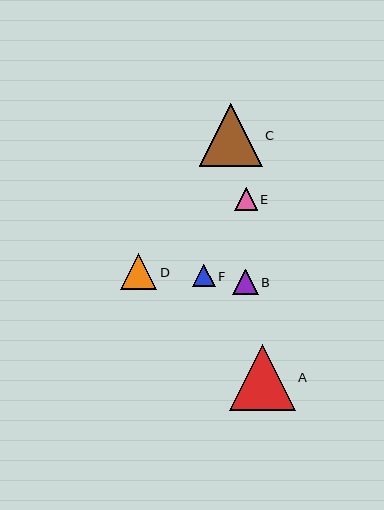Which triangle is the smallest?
Triangle E is the smallest with a size of approximately 22 pixels.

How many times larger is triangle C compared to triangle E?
Triangle C is approximately 2.8 times the size of triangle E.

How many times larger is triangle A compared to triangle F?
Triangle A is approximately 2.9 times the size of triangle F.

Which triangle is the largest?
Triangle A is the largest with a size of approximately 66 pixels.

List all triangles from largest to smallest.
From largest to smallest: A, C, D, B, F, E.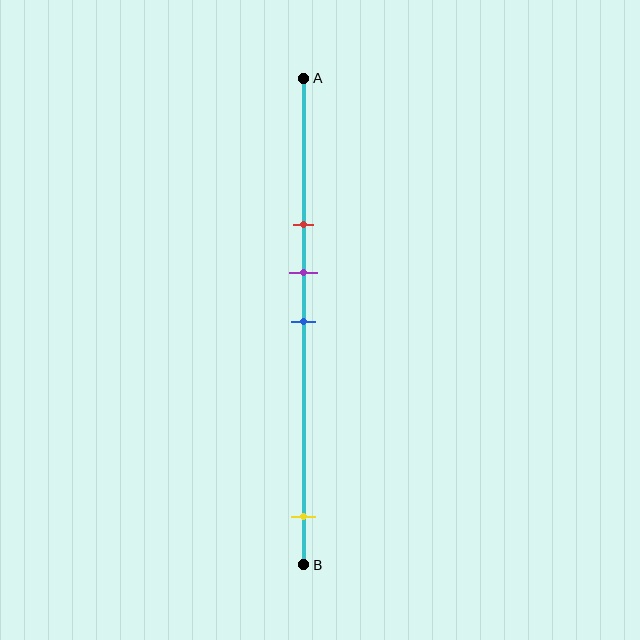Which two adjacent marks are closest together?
The purple and blue marks are the closest adjacent pair.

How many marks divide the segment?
There are 4 marks dividing the segment.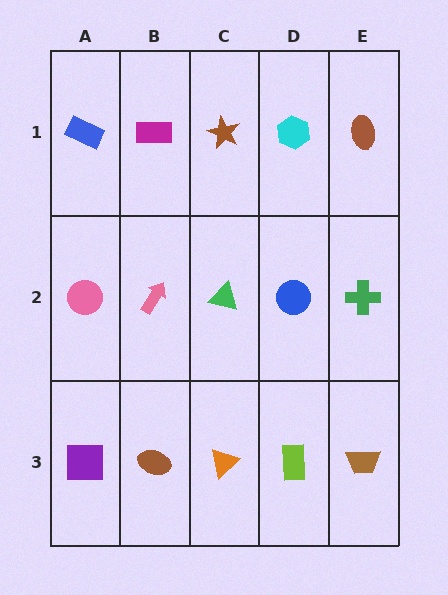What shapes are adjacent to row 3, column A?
A pink circle (row 2, column A), a brown ellipse (row 3, column B).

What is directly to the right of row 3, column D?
A brown trapezoid.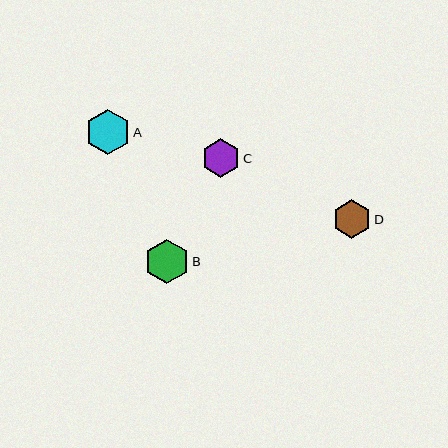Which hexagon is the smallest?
Hexagon C is the smallest with a size of approximately 38 pixels.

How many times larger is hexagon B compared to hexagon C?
Hexagon B is approximately 1.2 times the size of hexagon C.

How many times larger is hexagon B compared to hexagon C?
Hexagon B is approximately 1.2 times the size of hexagon C.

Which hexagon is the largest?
Hexagon B is the largest with a size of approximately 45 pixels.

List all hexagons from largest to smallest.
From largest to smallest: B, A, D, C.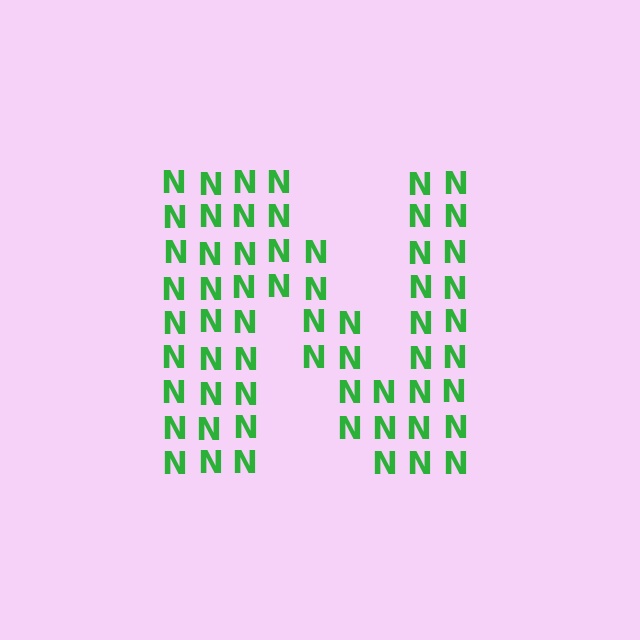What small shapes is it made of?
It is made of small letter N's.